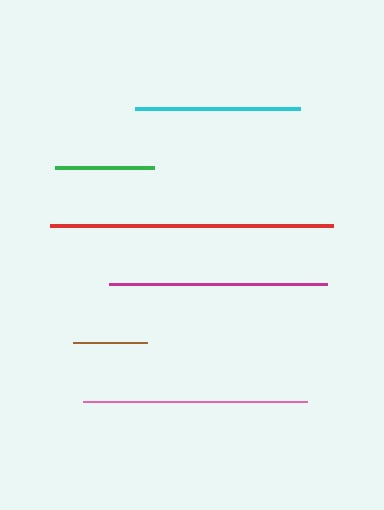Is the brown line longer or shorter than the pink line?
The pink line is longer than the brown line.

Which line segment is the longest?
The red line is the longest at approximately 283 pixels.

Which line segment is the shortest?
The brown line is the shortest at approximately 74 pixels.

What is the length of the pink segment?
The pink segment is approximately 225 pixels long.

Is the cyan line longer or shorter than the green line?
The cyan line is longer than the green line.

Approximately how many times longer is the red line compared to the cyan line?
The red line is approximately 1.7 times the length of the cyan line.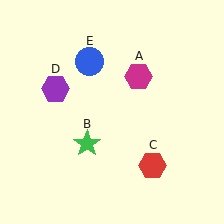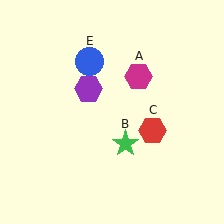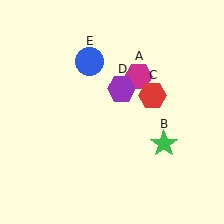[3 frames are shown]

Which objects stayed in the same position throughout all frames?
Magenta hexagon (object A) and blue circle (object E) remained stationary.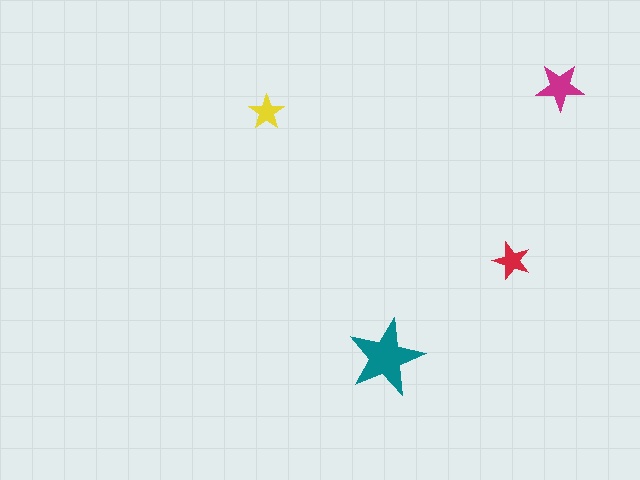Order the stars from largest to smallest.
the teal one, the magenta one, the red one, the yellow one.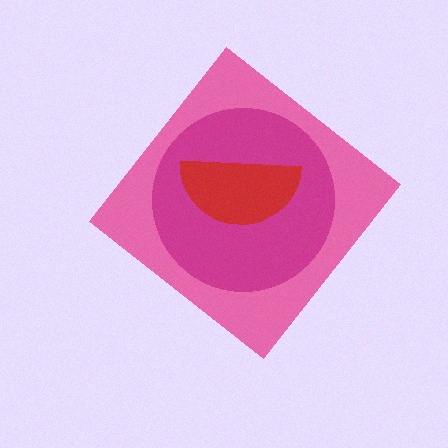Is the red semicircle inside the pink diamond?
Yes.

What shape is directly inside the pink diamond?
The magenta circle.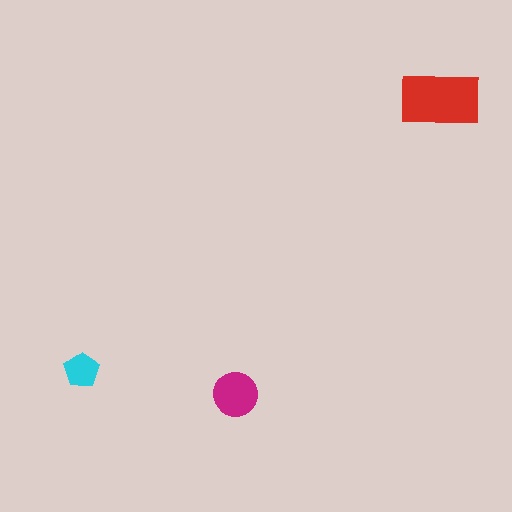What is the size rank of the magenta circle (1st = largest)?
2nd.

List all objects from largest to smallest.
The red rectangle, the magenta circle, the cyan pentagon.